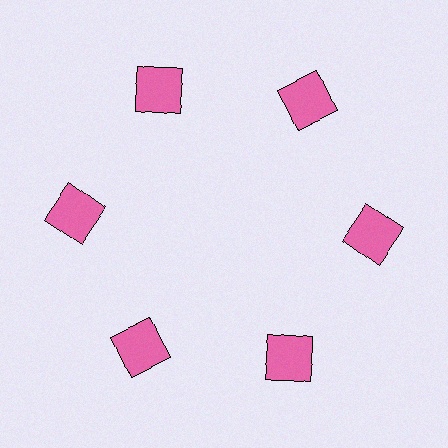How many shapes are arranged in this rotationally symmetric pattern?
There are 6 shapes, arranged in 6 groups of 1.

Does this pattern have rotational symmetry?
Yes, this pattern has 6-fold rotational symmetry. It looks the same after rotating 60 degrees around the center.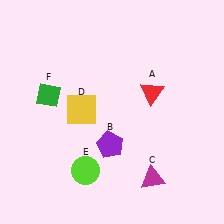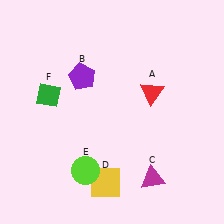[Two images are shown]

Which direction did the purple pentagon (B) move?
The purple pentagon (B) moved up.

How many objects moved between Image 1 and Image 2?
2 objects moved between the two images.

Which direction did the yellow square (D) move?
The yellow square (D) moved down.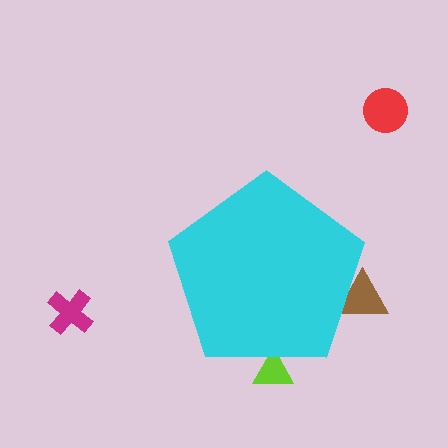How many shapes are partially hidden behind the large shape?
2 shapes are partially hidden.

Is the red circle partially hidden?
No, the red circle is fully visible.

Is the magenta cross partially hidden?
No, the magenta cross is fully visible.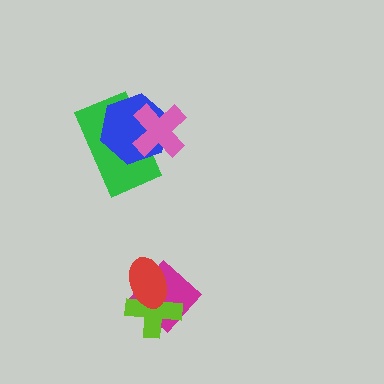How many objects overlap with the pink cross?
2 objects overlap with the pink cross.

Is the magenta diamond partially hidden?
Yes, it is partially covered by another shape.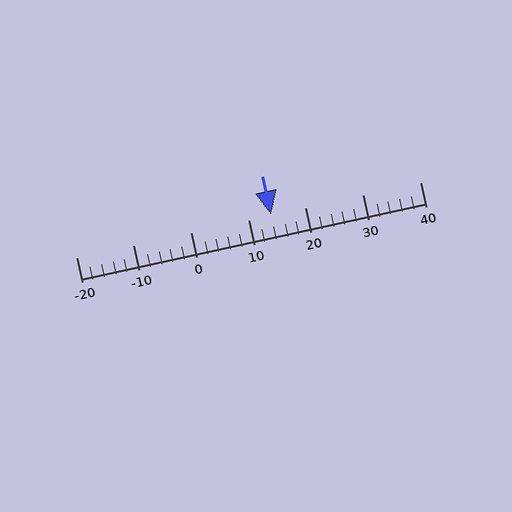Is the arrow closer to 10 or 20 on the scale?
The arrow is closer to 10.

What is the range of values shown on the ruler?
The ruler shows values from -20 to 40.